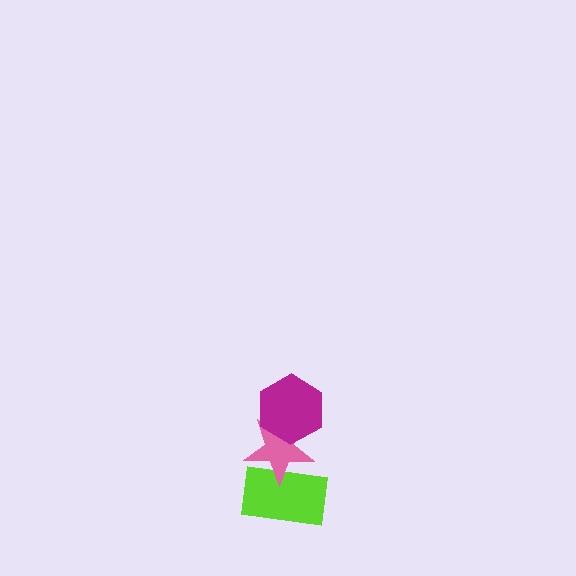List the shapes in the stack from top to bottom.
From top to bottom: the magenta hexagon, the pink star, the lime rectangle.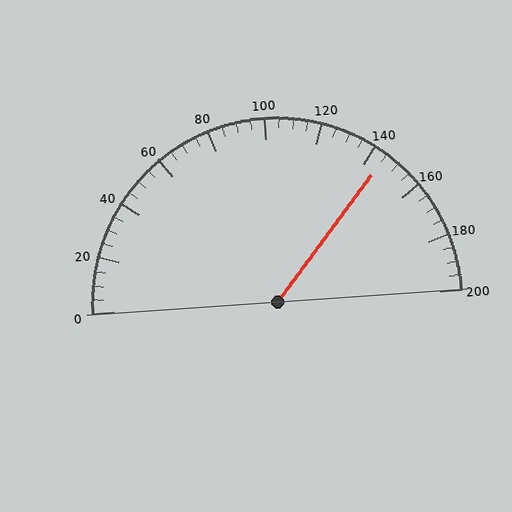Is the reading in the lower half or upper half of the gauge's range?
The reading is in the upper half of the range (0 to 200).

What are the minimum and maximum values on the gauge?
The gauge ranges from 0 to 200.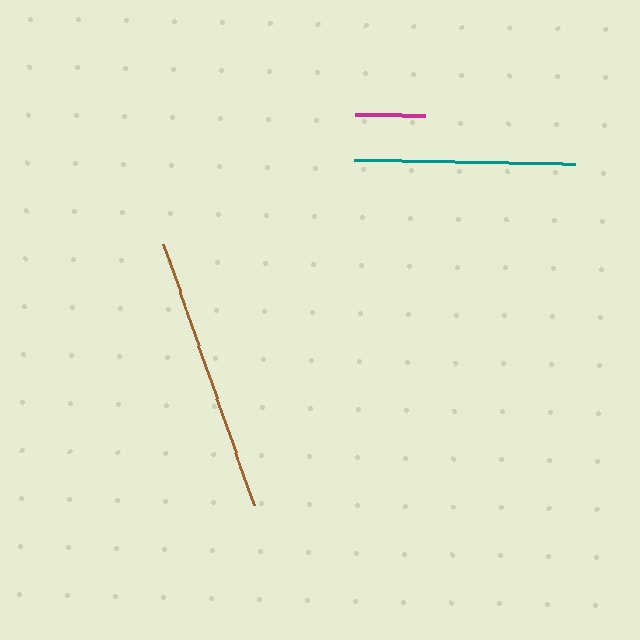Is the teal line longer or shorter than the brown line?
The brown line is longer than the teal line.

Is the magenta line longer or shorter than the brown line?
The brown line is longer than the magenta line.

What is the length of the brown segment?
The brown segment is approximately 275 pixels long.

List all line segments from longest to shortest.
From longest to shortest: brown, teal, magenta.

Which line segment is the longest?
The brown line is the longest at approximately 275 pixels.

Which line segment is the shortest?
The magenta line is the shortest at approximately 69 pixels.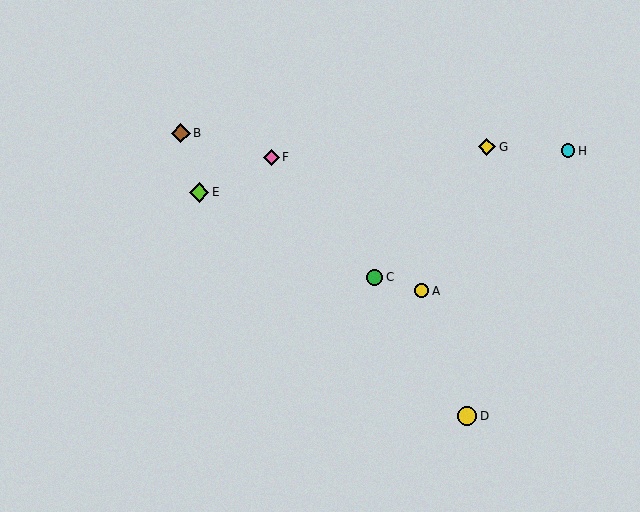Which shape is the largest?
The lime diamond (labeled E) is the largest.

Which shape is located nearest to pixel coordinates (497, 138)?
The yellow diamond (labeled G) at (487, 147) is nearest to that location.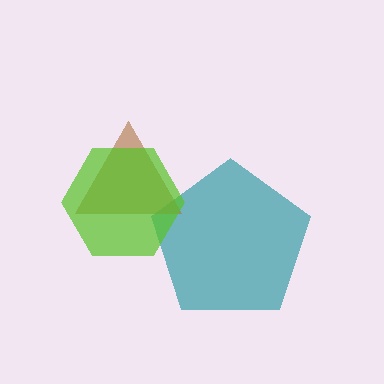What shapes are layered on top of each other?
The layered shapes are: a teal pentagon, a brown triangle, a lime hexagon.